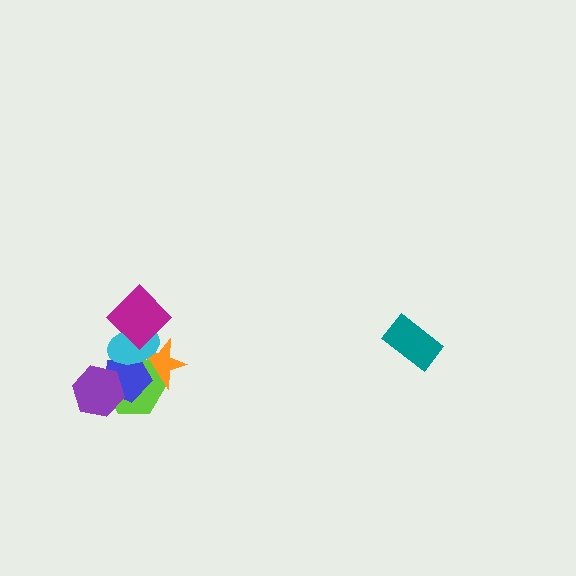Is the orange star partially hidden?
Yes, it is partially covered by another shape.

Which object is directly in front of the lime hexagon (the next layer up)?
The blue pentagon is directly in front of the lime hexagon.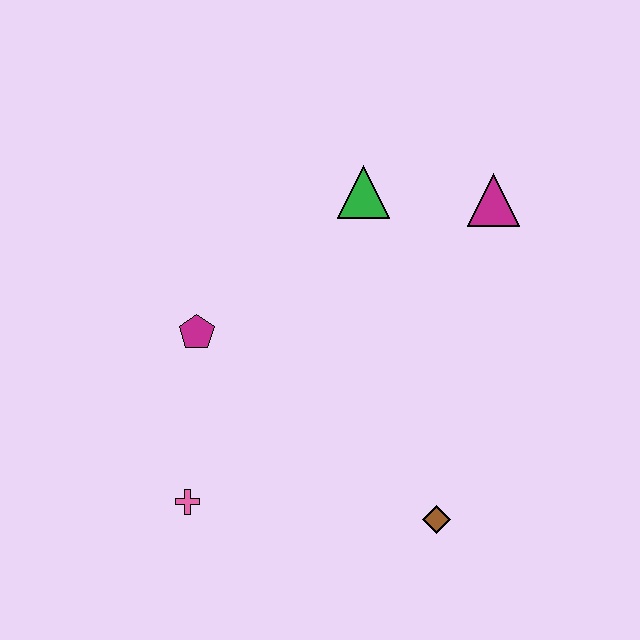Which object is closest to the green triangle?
The magenta triangle is closest to the green triangle.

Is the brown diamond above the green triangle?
No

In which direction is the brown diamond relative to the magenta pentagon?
The brown diamond is to the right of the magenta pentagon.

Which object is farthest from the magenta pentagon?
The magenta triangle is farthest from the magenta pentagon.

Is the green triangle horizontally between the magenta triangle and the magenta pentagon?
Yes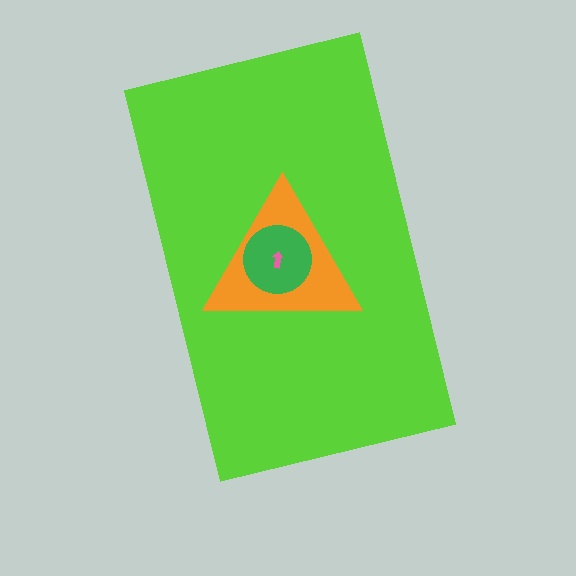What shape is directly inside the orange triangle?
The green circle.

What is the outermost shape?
The lime rectangle.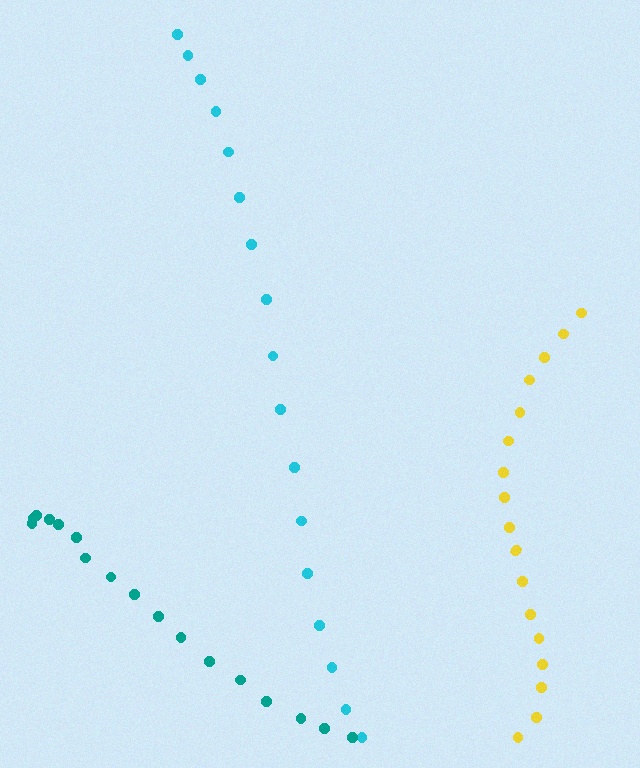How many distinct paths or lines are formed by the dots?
There are 3 distinct paths.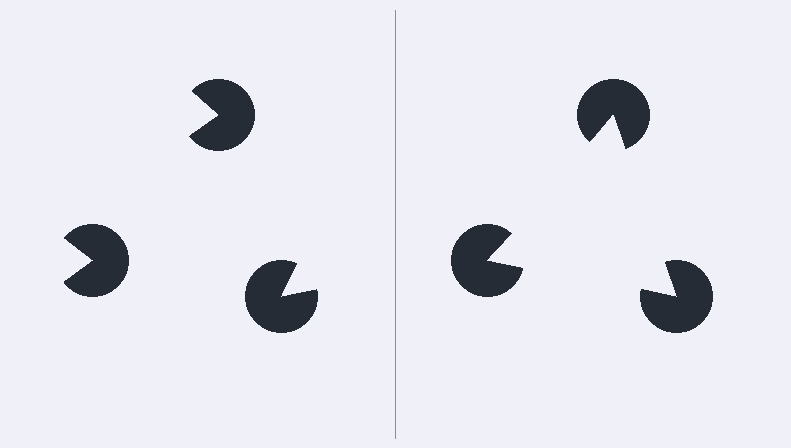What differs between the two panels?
The pac-man discs are positioned identically on both sides; only the wedge orientations differ. On the right they align to a triangle; on the left they are misaligned.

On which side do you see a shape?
An illusory triangle appears on the right side. On the left side the wedge cuts are rotated, so no coherent shape forms.